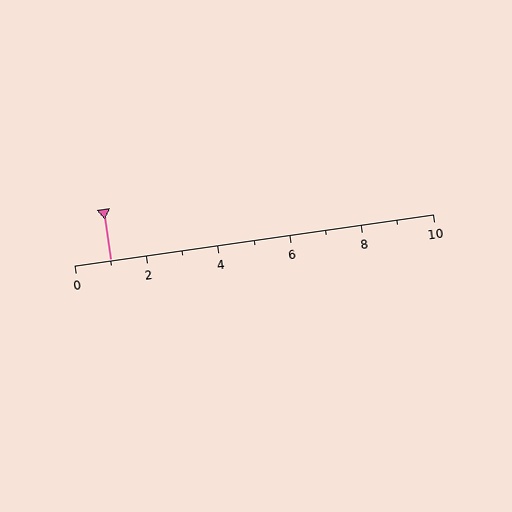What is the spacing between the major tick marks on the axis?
The major ticks are spaced 2 apart.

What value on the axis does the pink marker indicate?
The marker indicates approximately 1.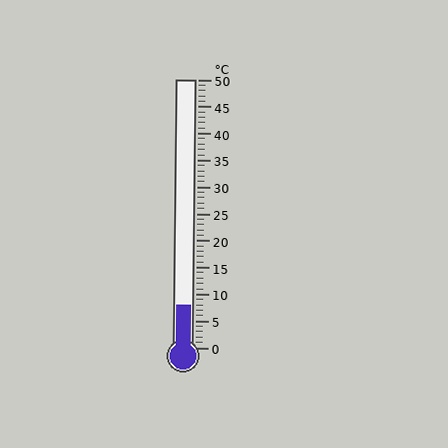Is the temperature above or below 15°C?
The temperature is below 15°C.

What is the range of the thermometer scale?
The thermometer scale ranges from 0°C to 50°C.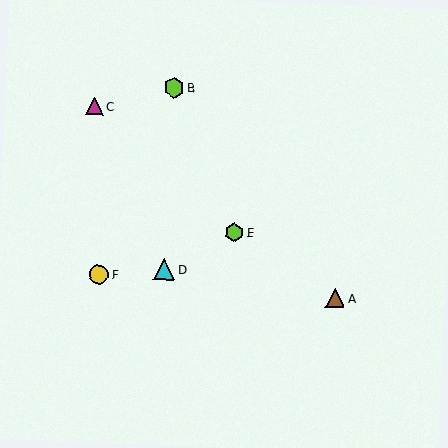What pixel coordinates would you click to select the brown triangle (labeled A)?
Click at (335, 298) to select the brown triangle A.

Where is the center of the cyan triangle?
The center of the cyan triangle is at (164, 269).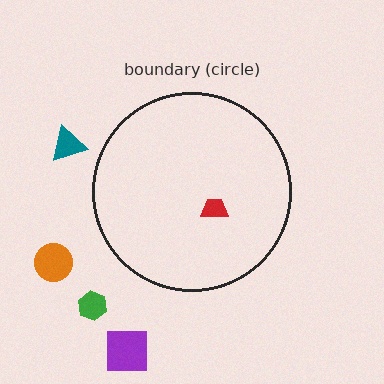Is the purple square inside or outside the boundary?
Outside.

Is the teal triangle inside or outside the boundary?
Outside.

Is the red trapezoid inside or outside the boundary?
Inside.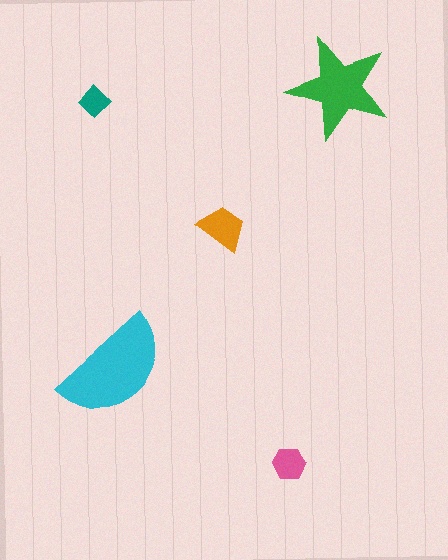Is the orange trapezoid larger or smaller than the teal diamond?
Larger.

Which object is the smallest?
The teal diamond.